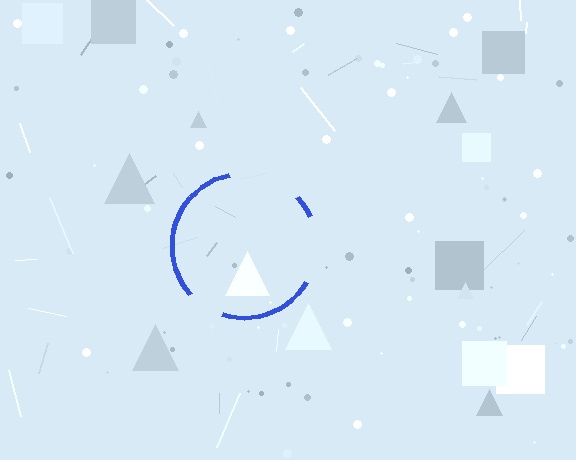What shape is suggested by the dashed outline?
The dashed outline suggests a circle.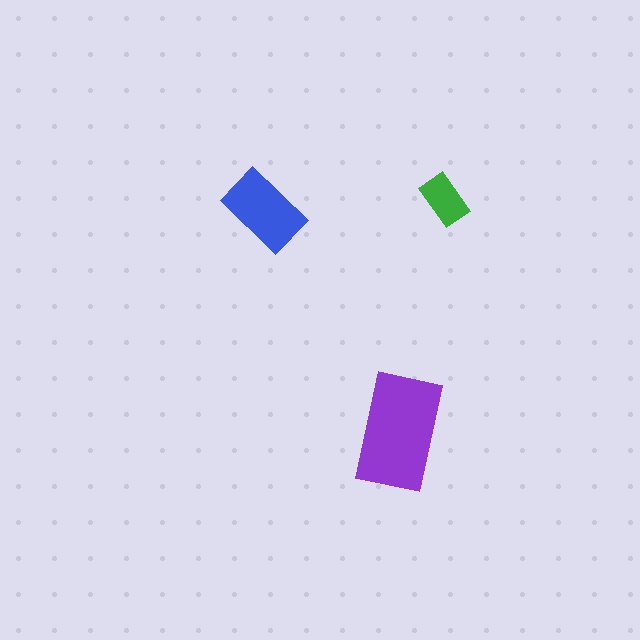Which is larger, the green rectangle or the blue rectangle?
The blue one.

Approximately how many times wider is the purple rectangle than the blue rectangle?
About 1.5 times wider.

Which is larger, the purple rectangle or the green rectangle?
The purple one.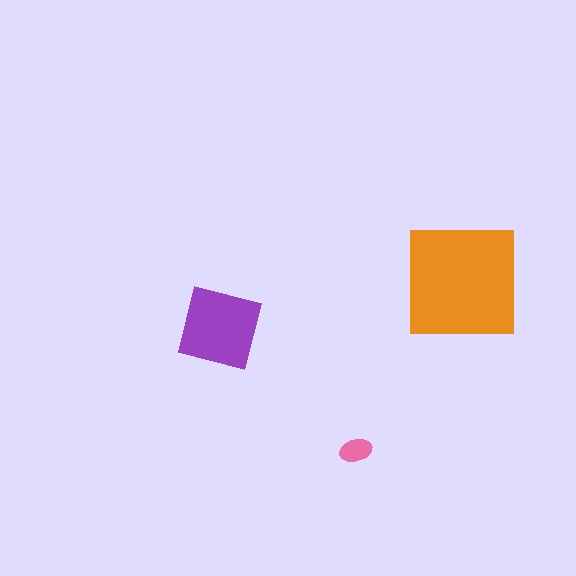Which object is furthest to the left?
The purple square is leftmost.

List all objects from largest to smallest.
The orange square, the purple square, the pink ellipse.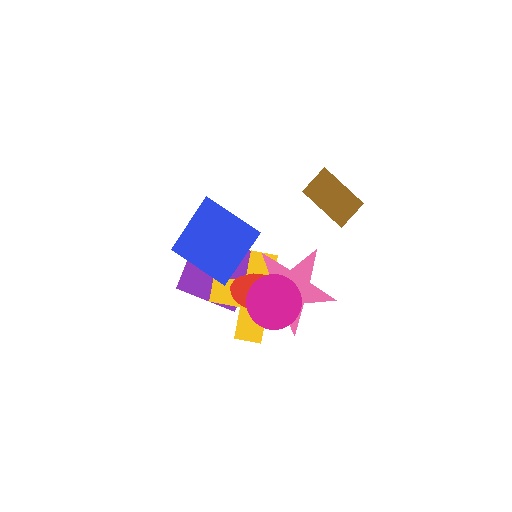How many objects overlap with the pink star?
3 objects overlap with the pink star.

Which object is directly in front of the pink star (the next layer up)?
The red ellipse is directly in front of the pink star.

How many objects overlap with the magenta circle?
3 objects overlap with the magenta circle.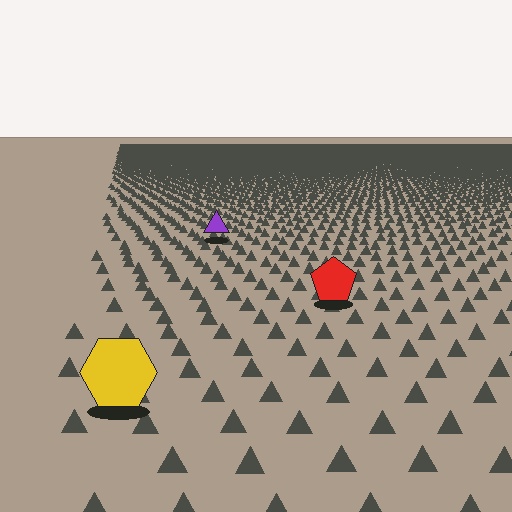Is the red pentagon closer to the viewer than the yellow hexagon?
No. The yellow hexagon is closer — you can tell from the texture gradient: the ground texture is coarser near it.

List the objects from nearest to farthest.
From nearest to farthest: the yellow hexagon, the red pentagon, the purple triangle.